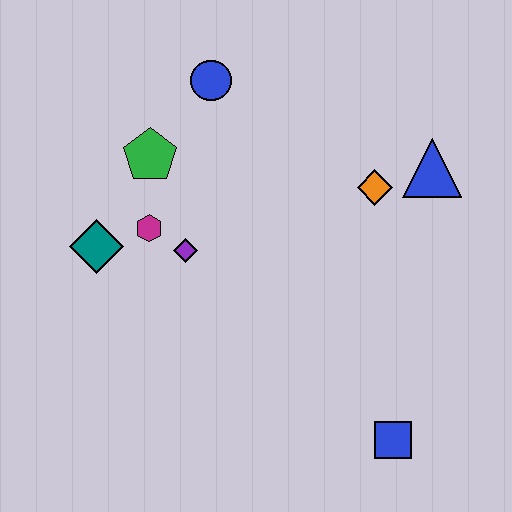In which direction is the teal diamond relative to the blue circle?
The teal diamond is below the blue circle.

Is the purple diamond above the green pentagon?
No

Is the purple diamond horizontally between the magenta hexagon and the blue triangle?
Yes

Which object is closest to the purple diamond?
The magenta hexagon is closest to the purple diamond.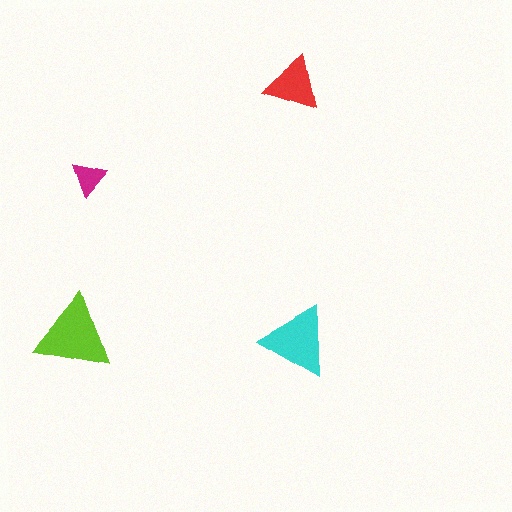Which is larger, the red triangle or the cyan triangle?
The cyan one.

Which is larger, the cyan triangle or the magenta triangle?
The cyan one.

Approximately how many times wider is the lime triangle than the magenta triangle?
About 2 times wider.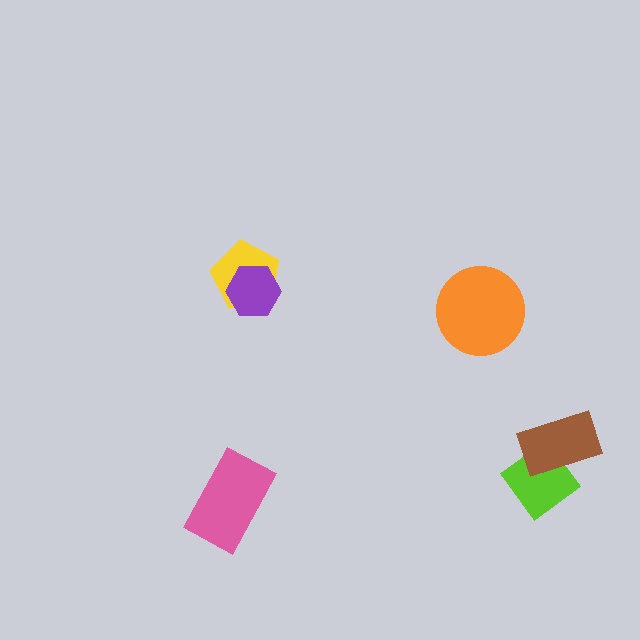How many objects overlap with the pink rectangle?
0 objects overlap with the pink rectangle.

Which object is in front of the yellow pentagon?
The purple hexagon is in front of the yellow pentagon.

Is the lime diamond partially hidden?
Yes, it is partially covered by another shape.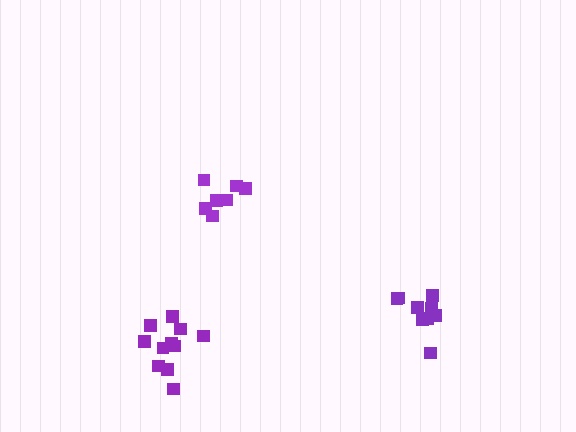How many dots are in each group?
Group 1: 9 dots, Group 2: 7 dots, Group 3: 11 dots (27 total).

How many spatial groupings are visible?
There are 3 spatial groupings.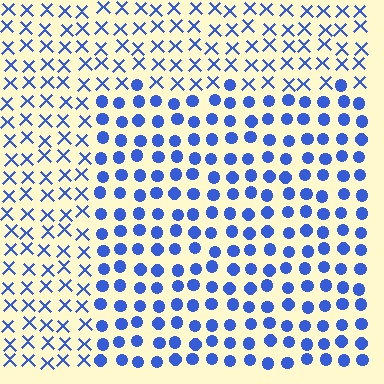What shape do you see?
I see a rectangle.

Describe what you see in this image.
The image is filled with small blue elements arranged in a uniform grid. A rectangle-shaped region contains circles, while the surrounding area contains X marks. The boundary is defined purely by the change in element shape.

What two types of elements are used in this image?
The image uses circles inside the rectangle region and X marks outside it.